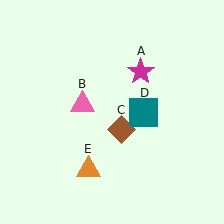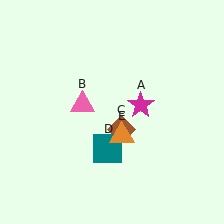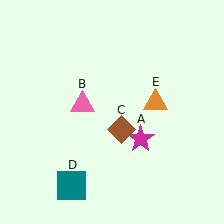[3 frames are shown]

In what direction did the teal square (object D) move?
The teal square (object D) moved down and to the left.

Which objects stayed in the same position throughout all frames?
Pink triangle (object B) and brown diamond (object C) remained stationary.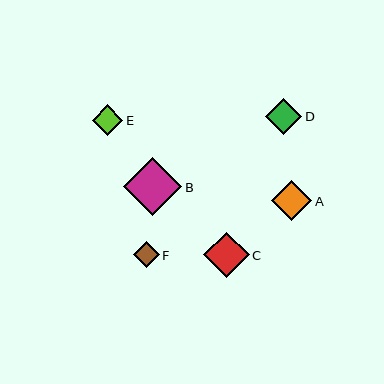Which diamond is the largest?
Diamond B is the largest with a size of approximately 58 pixels.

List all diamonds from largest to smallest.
From largest to smallest: B, C, A, D, E, F.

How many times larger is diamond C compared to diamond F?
Diamond C is approximately 1.7 times the size of diamond F.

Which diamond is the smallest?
Diamond F is the smallest with a size of approximately 26 pixels.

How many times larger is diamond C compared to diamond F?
Diamond C is approximately 1.7 times the size of diamond F.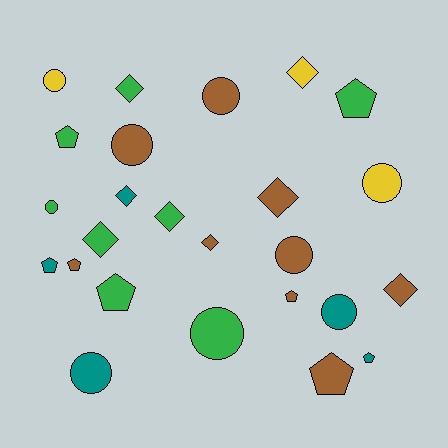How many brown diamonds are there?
There are 3 brown diamonds.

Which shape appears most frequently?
Circle, with 9 objects.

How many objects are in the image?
There are 25 objects.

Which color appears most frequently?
Brown, with 9 objects.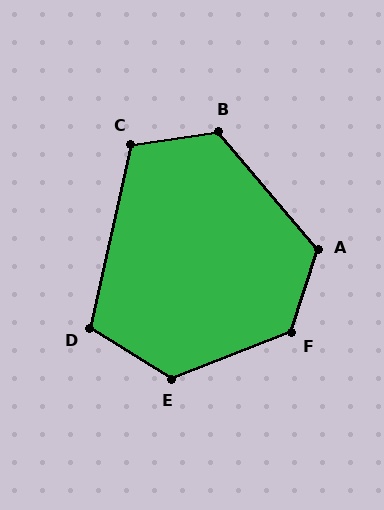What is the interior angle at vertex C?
Approximately 111 degrees (obtuse).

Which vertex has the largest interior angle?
F, at approximately 129 degrees.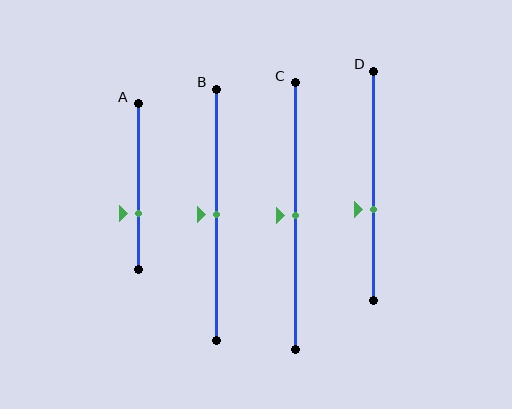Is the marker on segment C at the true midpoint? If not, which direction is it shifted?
Yes, the marker on segment C is at the true midpoint.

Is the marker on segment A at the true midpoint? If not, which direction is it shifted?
No, the marker on segment A is shifted downward by about 16% of the segment length.